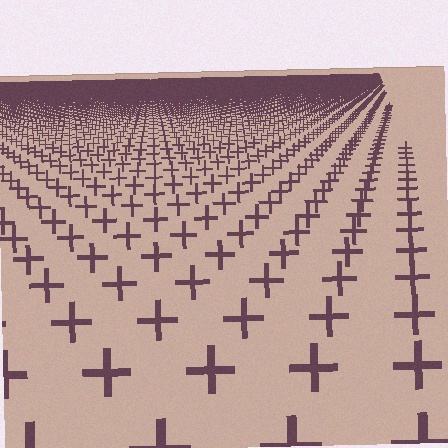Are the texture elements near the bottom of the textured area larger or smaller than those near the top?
Larger. Near the bottom, elements are closer to the viewer and appear at a bigger on-screen size.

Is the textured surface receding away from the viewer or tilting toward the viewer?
The surface is receding away from the viewer. Texture elements get smaller and denser toward the top.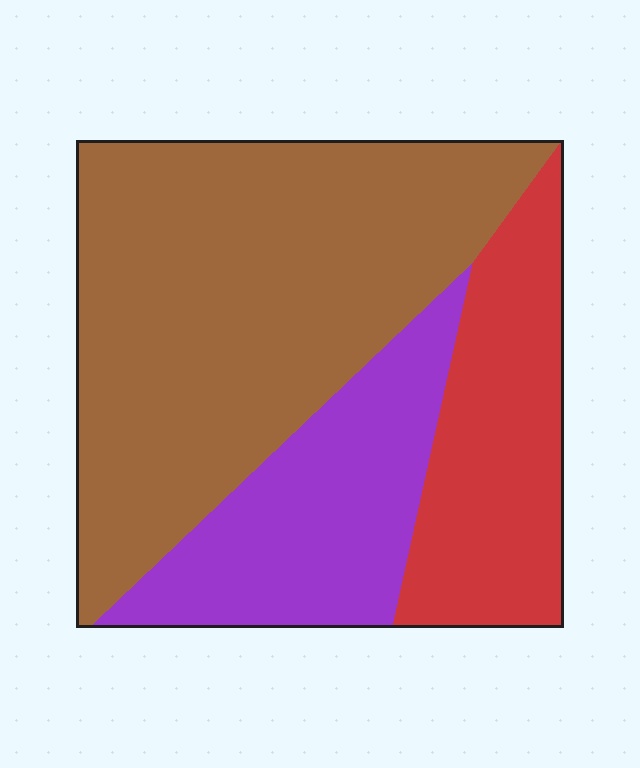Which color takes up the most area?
Brown, at roughly 55%.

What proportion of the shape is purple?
Purple takes up about one quarter (1/4) of the shape.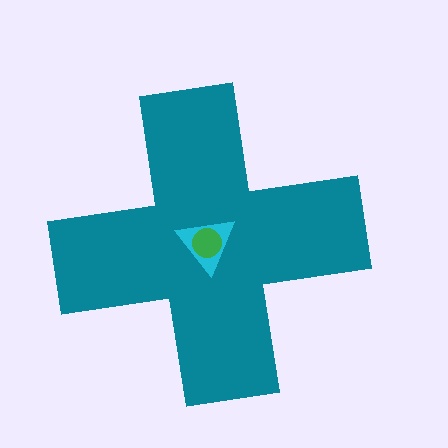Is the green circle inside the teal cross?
Yes.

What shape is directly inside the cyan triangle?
The green circle.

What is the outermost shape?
The teal cross.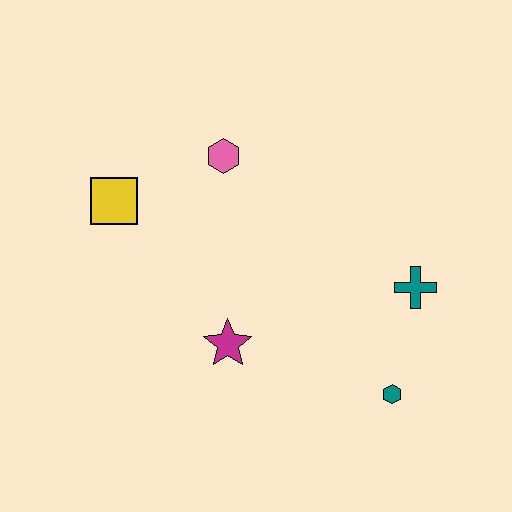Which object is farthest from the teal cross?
The yellow square is farthest from the teal cross.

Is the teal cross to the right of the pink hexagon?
Yes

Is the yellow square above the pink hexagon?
No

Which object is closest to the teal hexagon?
The teal cross is closest to the teal hexagon.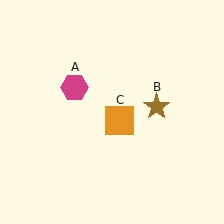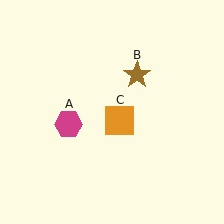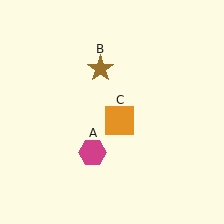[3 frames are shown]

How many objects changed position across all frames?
2 objects changed position: magenta hexagon (object A), brown star (object B).